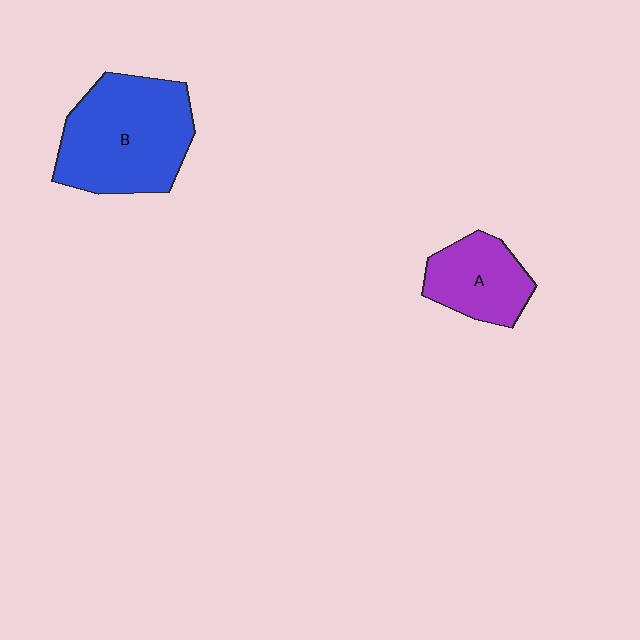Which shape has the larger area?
Shape B (blue).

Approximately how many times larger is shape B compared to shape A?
Approximately 1.9 times.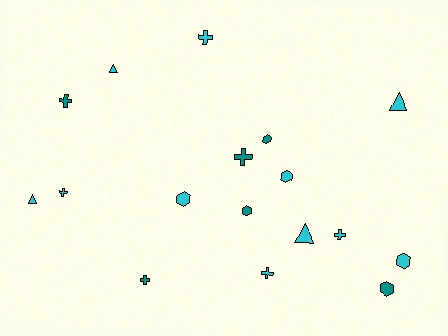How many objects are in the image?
There are 17 objects.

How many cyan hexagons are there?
There are 3 cyan hexagons.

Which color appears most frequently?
Cyan, with 11 objects.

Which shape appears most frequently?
Cross, with 7 objects.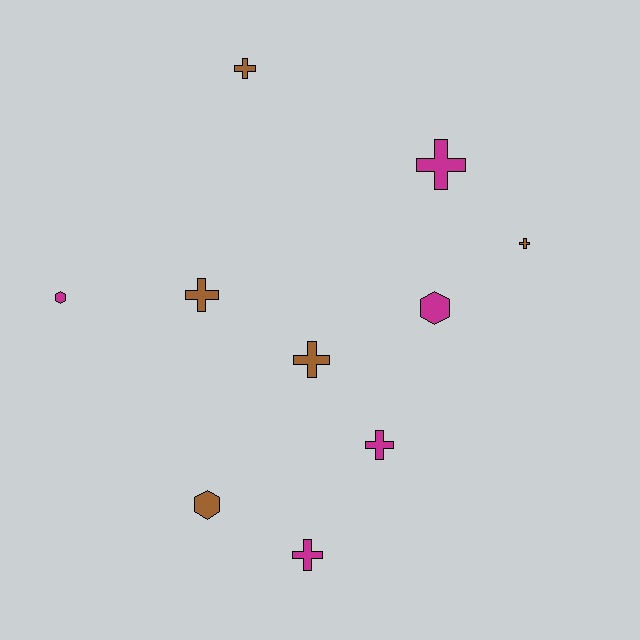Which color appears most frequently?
Magenta, with 5 objects.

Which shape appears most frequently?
Cross, with 7 objects.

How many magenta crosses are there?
There are 3 magenta crosses.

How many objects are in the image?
There are 10 objects.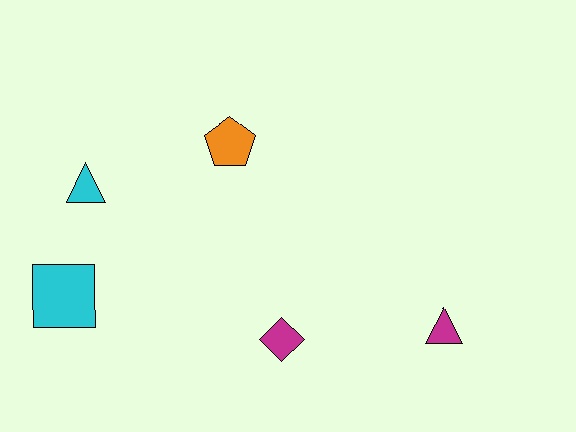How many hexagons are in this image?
There are no hexagons.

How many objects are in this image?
There are 5 objects.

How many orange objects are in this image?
There is 1 orange object.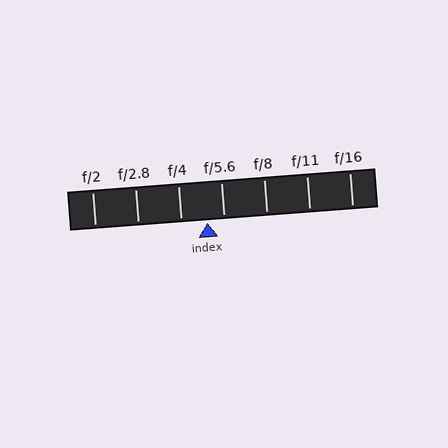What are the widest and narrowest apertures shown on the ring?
The widest aperture shown is f/2 and the narrowest is f/16.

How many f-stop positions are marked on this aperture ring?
There are 7 f-stop positions marked.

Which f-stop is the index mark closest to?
The index mark is closest to f/5.6.